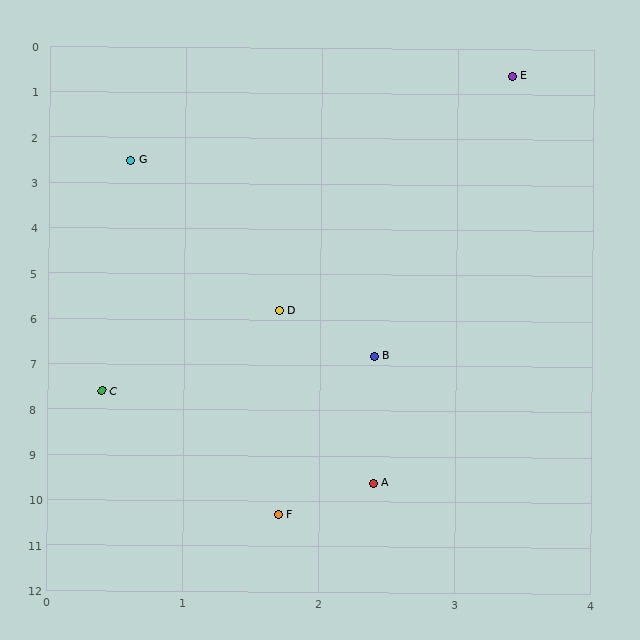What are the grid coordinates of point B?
Point B is at approximately (2.4, 6.8).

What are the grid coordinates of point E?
Point E is at approximately (3.4, 0.6).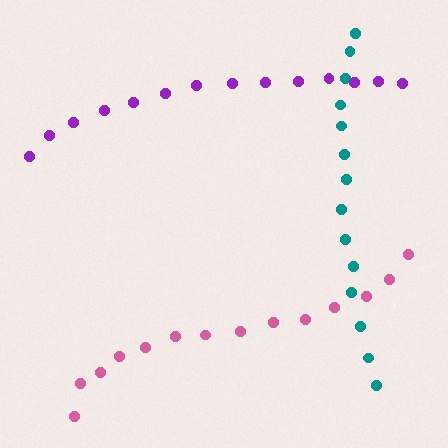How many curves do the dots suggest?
There are 3 distinct paths.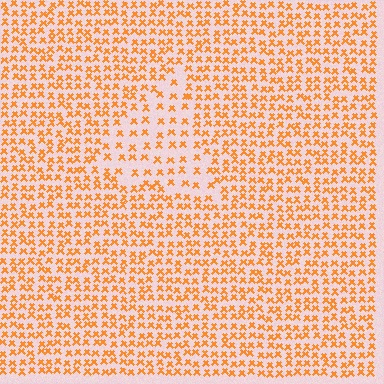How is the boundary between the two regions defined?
The boundary is defined by a change in element density (approximately 1.9x ratio). All elements are the same color, size, and shape.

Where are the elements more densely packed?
The elements are more densely packed outside the triangle boundary.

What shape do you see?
I see a triangle.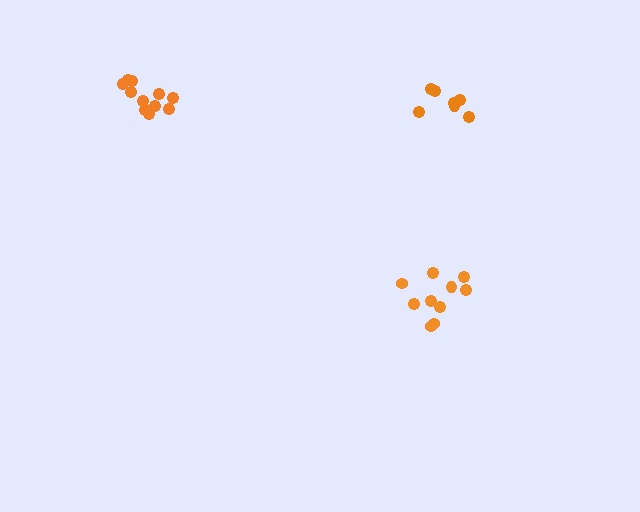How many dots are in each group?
Group 1: 10 dots, Group 2: 7 dots, Group 3: 11 dots (28 total).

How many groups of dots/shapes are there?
There are 3 groups.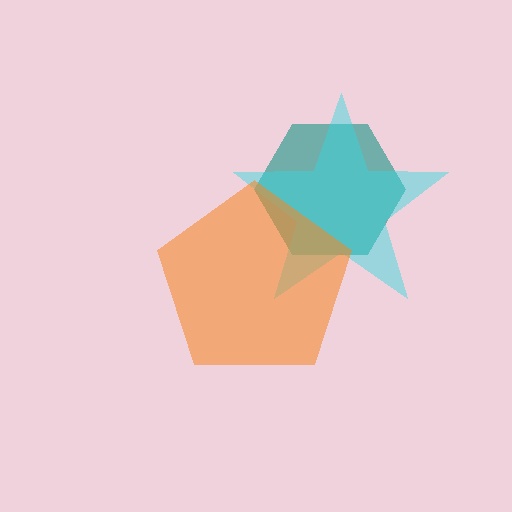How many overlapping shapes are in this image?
There are 3 overlapping shapes in the image.